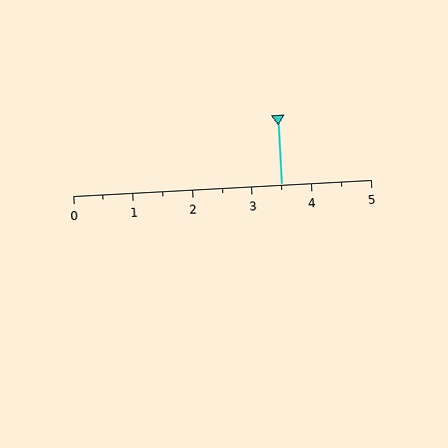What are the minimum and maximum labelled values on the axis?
The axis runs from 0 to 5.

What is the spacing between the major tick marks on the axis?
The major ticks are spaced 1 apart.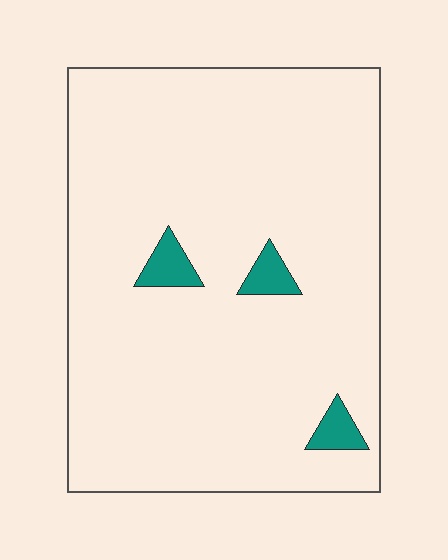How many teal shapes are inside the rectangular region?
3.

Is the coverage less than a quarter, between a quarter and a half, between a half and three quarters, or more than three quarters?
Less than a quarter.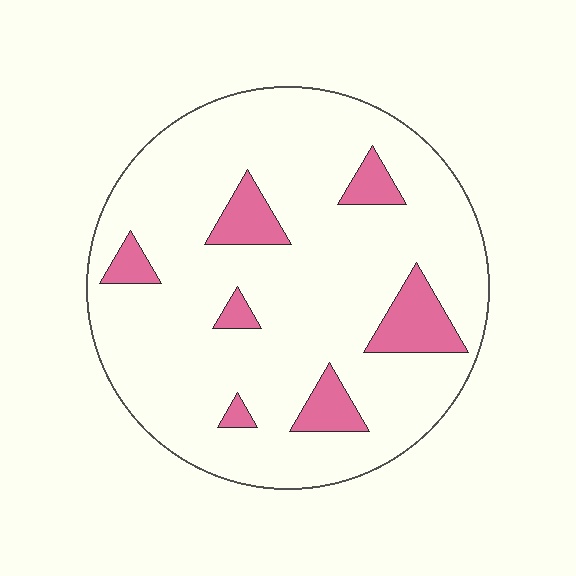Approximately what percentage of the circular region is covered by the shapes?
Approximately 15%.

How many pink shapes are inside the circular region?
7.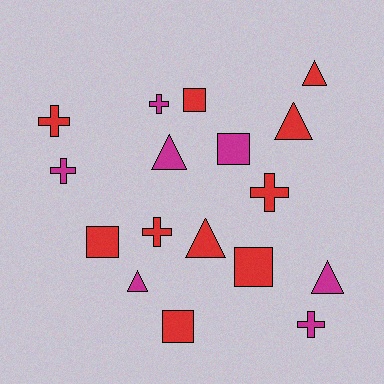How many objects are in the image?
There are 17 objects.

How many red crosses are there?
There are 3 red crosses.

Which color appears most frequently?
Red, with 10 objects.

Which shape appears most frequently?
Cross, with 6 objects.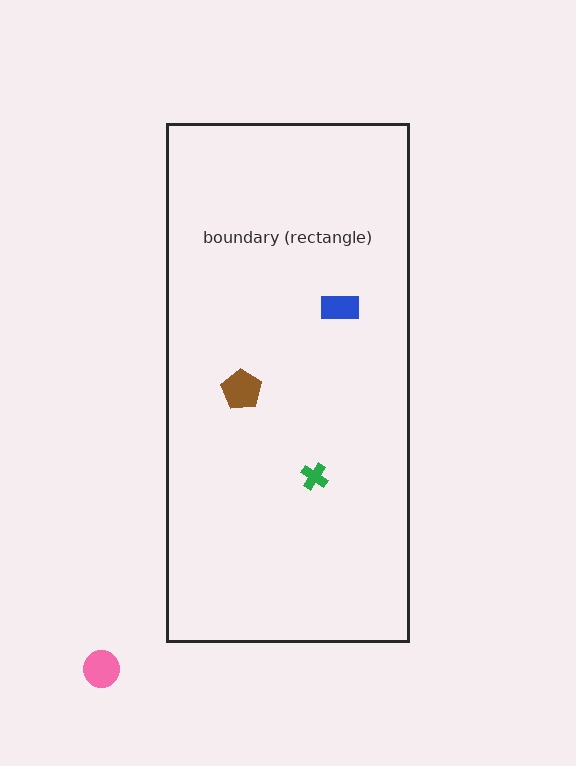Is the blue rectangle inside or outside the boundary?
Inside.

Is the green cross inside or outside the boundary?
Inside.